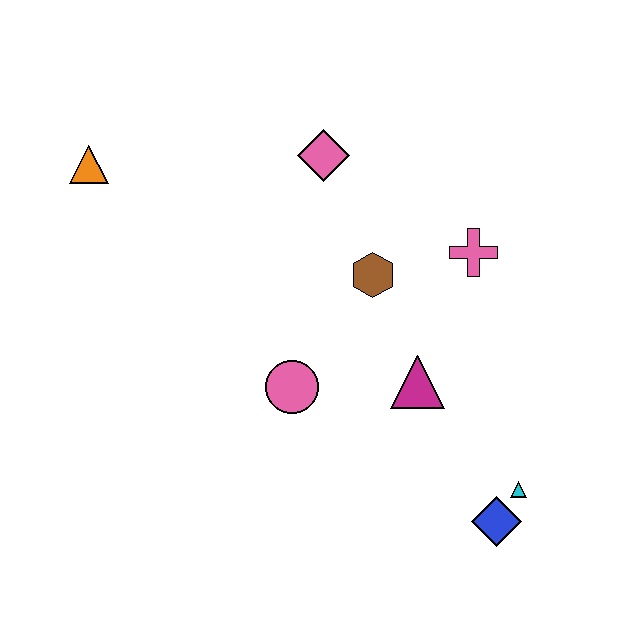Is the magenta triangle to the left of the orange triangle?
No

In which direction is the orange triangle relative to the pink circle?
The orange triangle is above the pink circle.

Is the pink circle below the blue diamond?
No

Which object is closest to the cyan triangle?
The blue diamond is closest to the cyan triangle.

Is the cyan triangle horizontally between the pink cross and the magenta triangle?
No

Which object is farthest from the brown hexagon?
The orange triangle is farthest from the brown hexagon.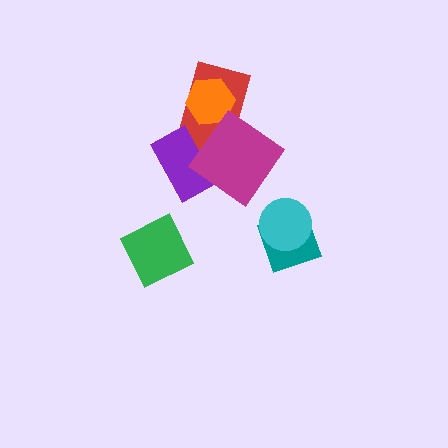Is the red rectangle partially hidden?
Yes, it is partially covered by another shape.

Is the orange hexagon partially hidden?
Yes, it is partially covered by another shape.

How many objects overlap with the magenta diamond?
3 objects overlap with the magenta diamond.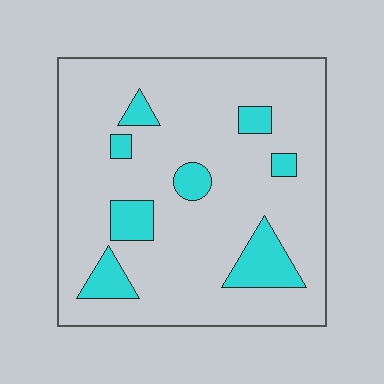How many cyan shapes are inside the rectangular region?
8.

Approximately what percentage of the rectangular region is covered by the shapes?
Approximately 15%.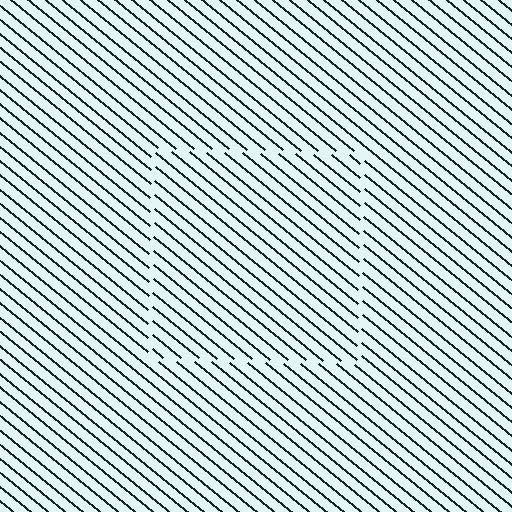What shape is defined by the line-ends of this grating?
An illusory square. The interior of the shape contains the same grating, shifted by half a period — the contour is defined by the phase discontinuity where line-ends from the inner and outer gratings abut.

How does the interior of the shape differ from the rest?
The interior of the shape contains the same grating, shifted by half a period — the contour is defined by the phase discontinuity where line-ends from the inner and outer gratings abut.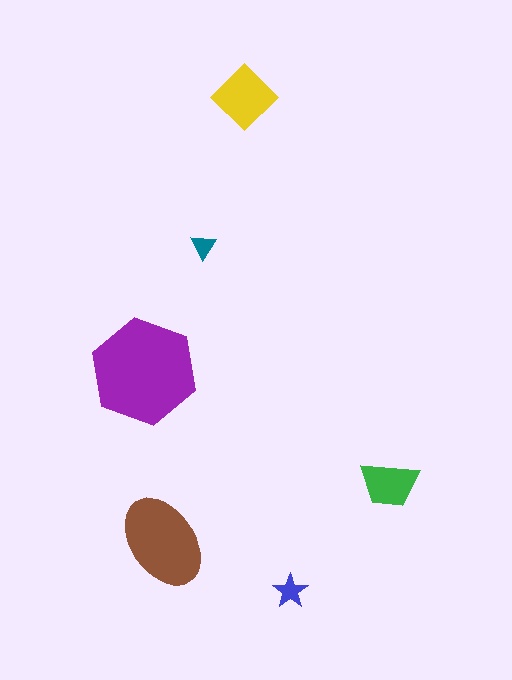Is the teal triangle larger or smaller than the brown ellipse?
Smaller.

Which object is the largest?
The purple hexagon.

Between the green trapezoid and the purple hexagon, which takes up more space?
The purple hexagon.